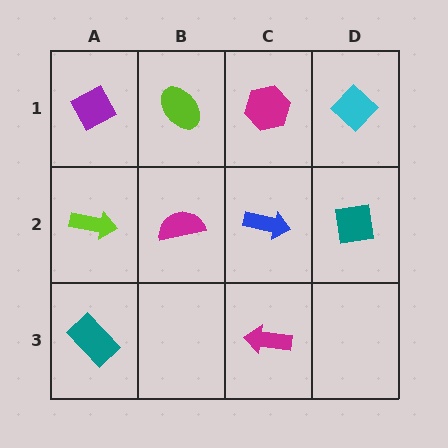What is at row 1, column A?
A purple diamond.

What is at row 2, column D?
A teal square.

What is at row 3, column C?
A magenta arrow.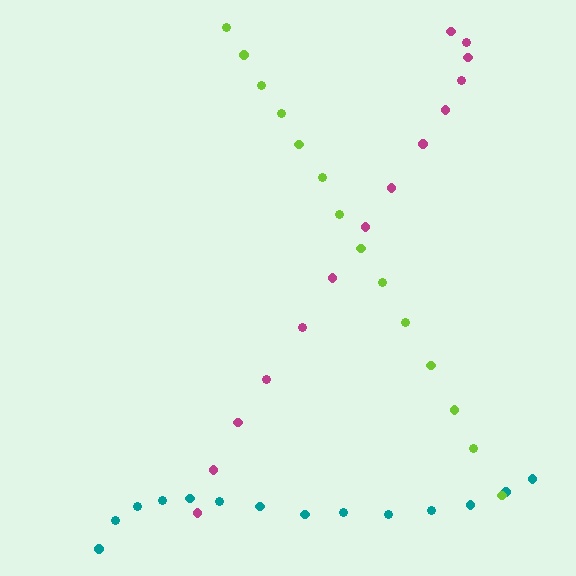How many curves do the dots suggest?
There are 3 distinct paths.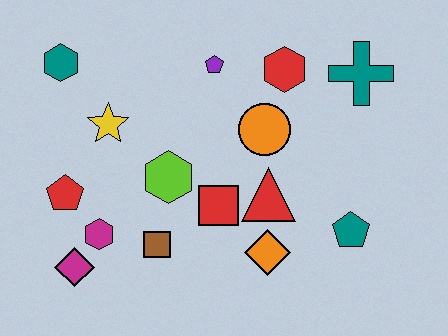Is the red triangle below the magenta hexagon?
No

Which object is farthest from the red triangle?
The teal hexagon is farthest from the red triangle.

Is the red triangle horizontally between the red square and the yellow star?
No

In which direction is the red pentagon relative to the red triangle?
The red pentagon is to the left of the red triangle.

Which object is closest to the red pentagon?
The magenta hexagon is closest to the red pentagon.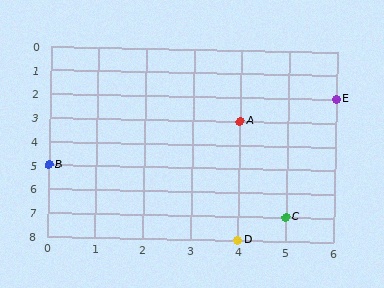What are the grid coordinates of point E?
Point E is at grid coordinates (6, 2).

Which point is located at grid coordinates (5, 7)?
Point C is at (5, 7).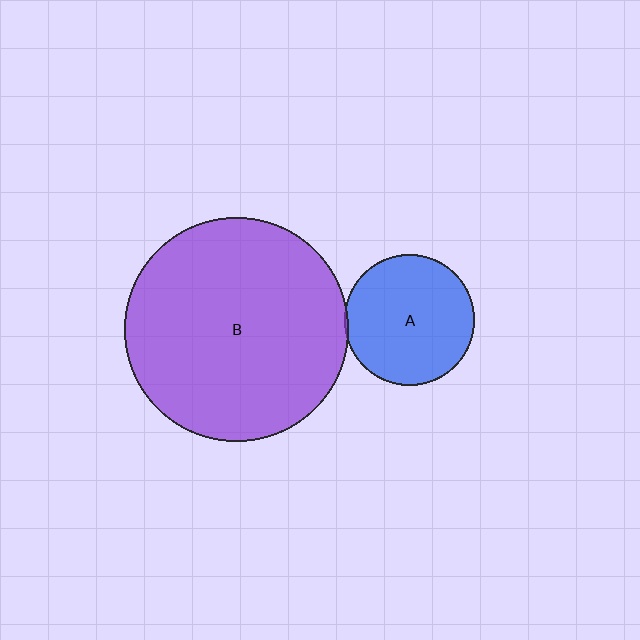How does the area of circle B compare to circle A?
Approximately 2.9 times.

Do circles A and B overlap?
Yes.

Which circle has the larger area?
Circle B (purple).